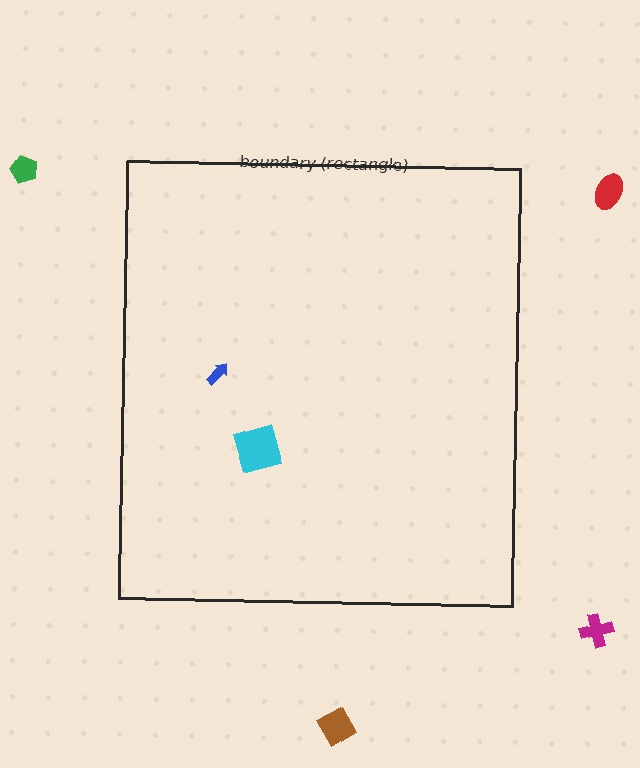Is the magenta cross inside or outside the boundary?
Outside.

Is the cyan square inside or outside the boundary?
Inside.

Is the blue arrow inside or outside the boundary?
Inside.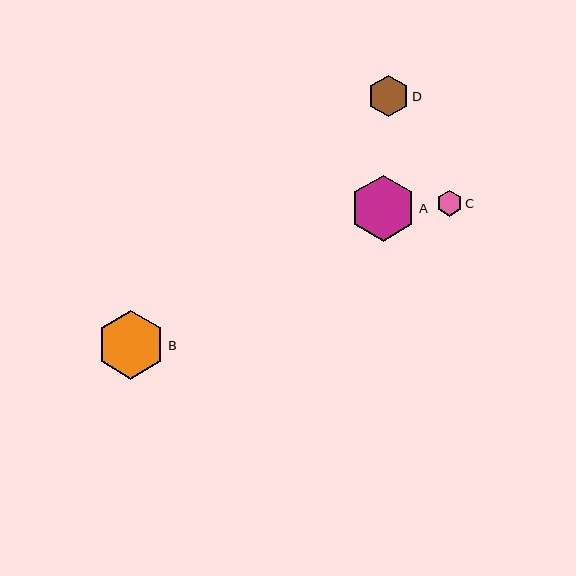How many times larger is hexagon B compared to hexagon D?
Hexagon B is approximately 1.7 times the size of hexagon D.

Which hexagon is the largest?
Hexagon B is the largest with a size of approximately 68 pixels.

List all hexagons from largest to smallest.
From largest to smallest: B, A, D, C.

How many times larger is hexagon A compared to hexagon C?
Hexagon A is approximately 2.6 times the size of hexagon C.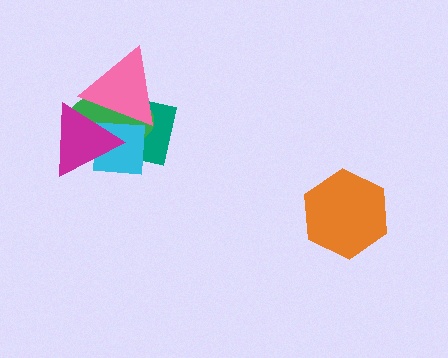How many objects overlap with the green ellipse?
4 objects overlap with the green ellipse.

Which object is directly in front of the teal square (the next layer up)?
The green ellipse is directly in front of the teal square.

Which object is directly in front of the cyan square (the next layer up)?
The pink triangle is directly in front of the cyan square.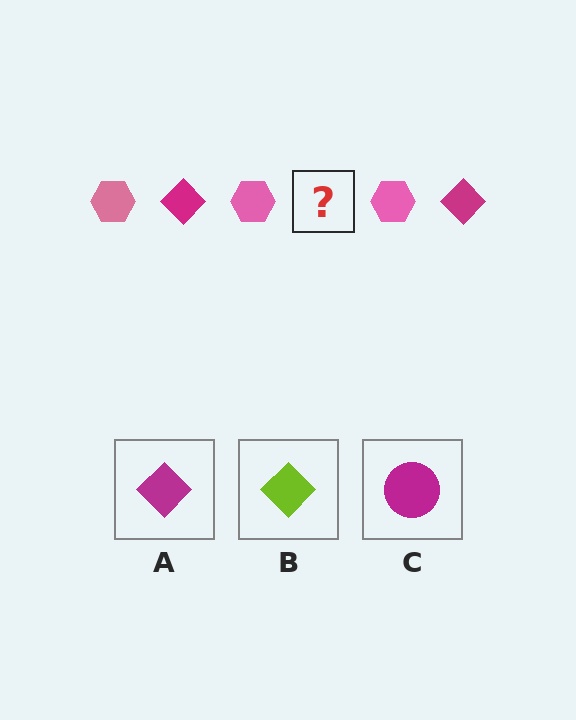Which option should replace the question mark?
Option A.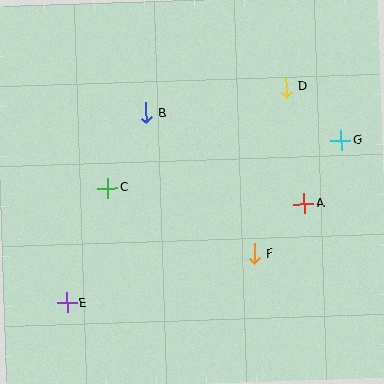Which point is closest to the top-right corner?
Point D is closest to the top-right corner.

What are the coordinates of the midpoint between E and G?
The midpoint between E and G is at (204, 222).